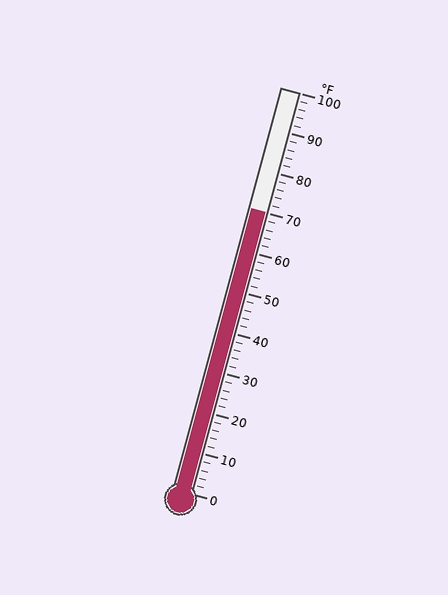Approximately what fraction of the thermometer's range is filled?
The thermometer is filled to approximately 70% of its range.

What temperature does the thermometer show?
The thermometer shows approximately 70°F.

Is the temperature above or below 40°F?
The temperature is above 40°F.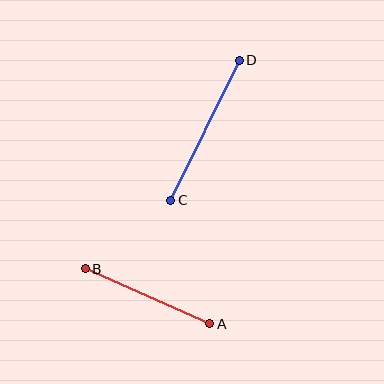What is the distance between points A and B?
The distance is approximately 136 pixels.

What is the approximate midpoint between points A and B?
The midpoint is at approximately (147, 296) pixels.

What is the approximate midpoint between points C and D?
The midpoint is at approximately (205, 130) pixels.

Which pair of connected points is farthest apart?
Points C and D are farthest apart.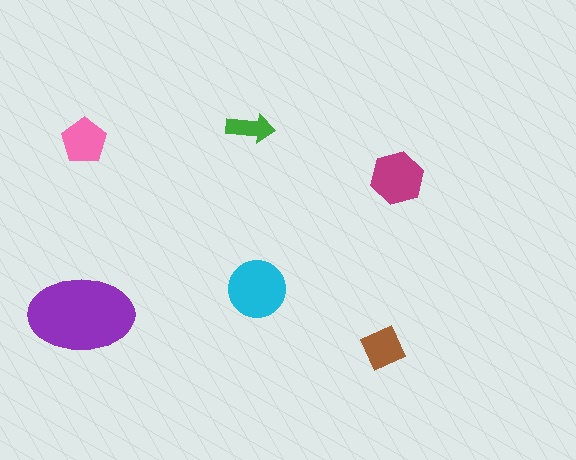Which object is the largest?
The purple ellipse.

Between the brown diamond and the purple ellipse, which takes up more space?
The purple ellipse.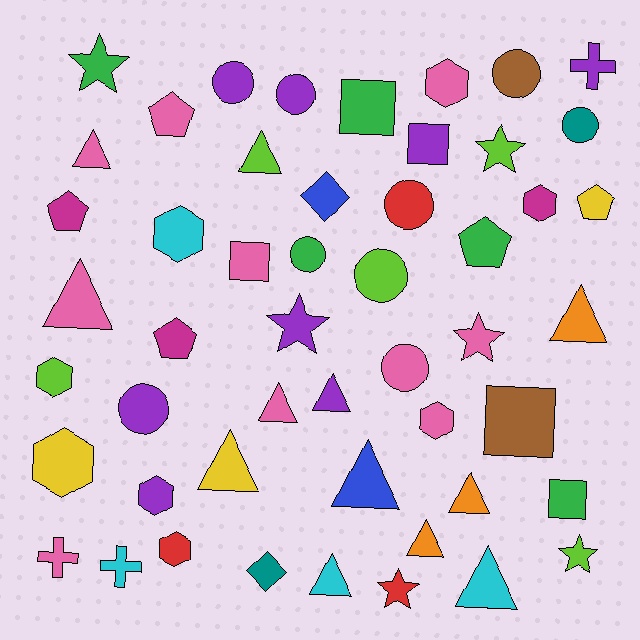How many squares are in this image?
There are 5 squares.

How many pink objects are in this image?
There are 10 pink objects.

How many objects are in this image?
There are 50 objects.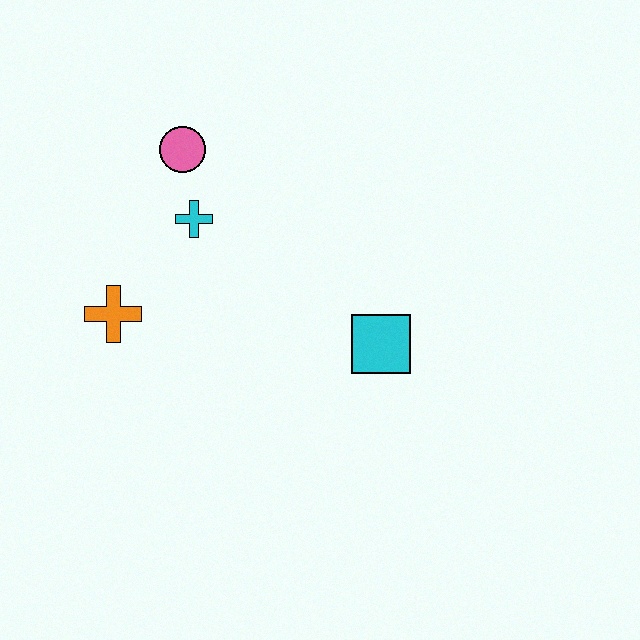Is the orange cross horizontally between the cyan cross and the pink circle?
No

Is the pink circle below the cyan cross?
No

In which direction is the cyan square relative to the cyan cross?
The cyan square is to the right of the cyan cross.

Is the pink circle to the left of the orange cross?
No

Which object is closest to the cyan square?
The cyan cross is closest to the cyan square.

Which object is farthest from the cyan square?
The pink circle is farthest from the cyan square.